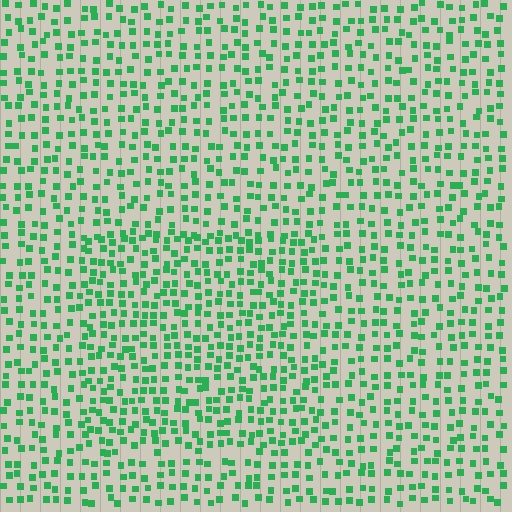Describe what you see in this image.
The image contains small green elements arranged at two different densities. A rectangle-shaped region is visible where the elements are more densely packed than the surrounding area.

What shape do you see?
I see a rectangle.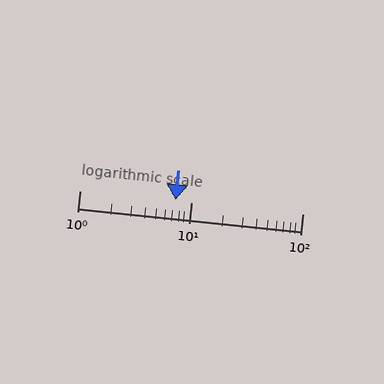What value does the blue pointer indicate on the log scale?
The pointer indicates approximately 7.3.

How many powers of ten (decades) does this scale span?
The scale spans 2 decades, from 1 to 100.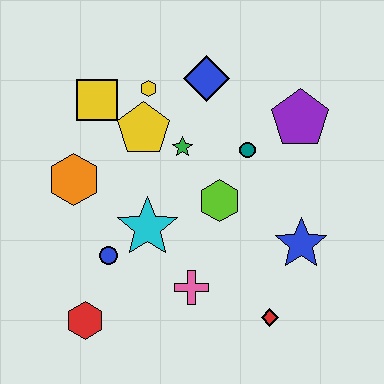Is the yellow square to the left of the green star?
Yes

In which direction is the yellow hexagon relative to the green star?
The yellow hexagon is above the green star.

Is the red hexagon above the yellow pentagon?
No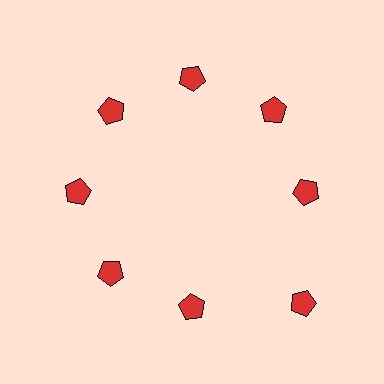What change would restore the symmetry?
The symmetry would be restored by moving it inward, back onto the ring so that all 8 pentagons sit at equal angles and equal distance from the center.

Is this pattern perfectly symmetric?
No. The 8 red pentagons are arranged in a ring, but one element near the 4 o'clock position is pushed outward from the center, breaking the 8-fold rotational symmetry.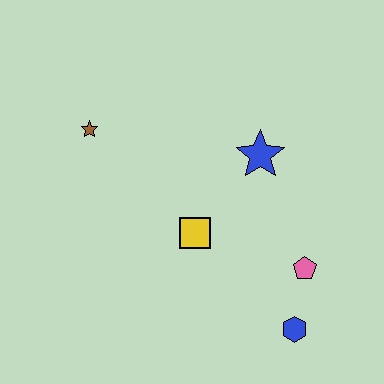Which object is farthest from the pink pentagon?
The brown star is farthest from the pink pentagon.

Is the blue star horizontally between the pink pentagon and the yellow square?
Yes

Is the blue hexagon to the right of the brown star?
Yes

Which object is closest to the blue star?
The yellow square is closest to the blue star.